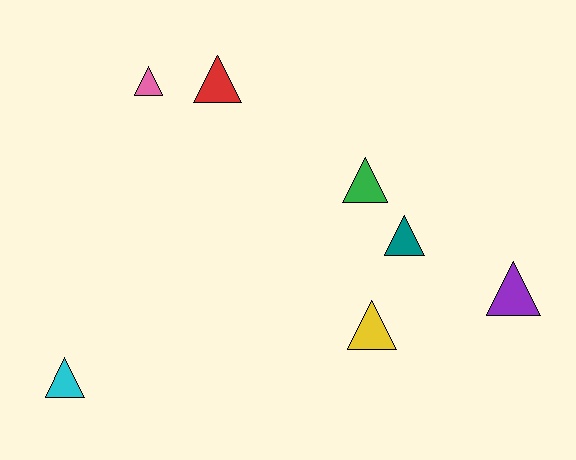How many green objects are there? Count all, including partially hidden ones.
There is 1 green object.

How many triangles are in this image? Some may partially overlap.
There are 7 triangles.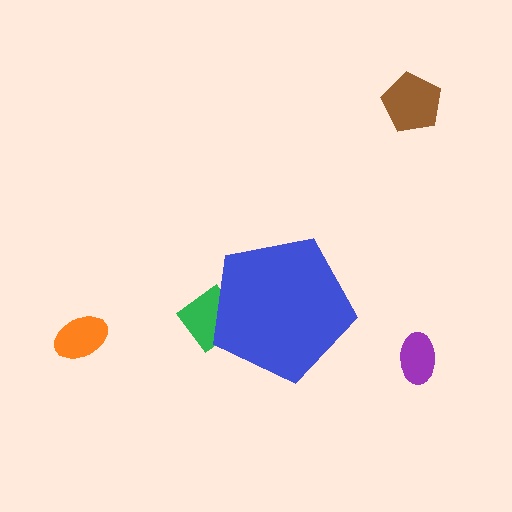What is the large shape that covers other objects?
A blue pentagon.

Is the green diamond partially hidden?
Yes, the green diamond is partially hidden behind the blue pentagon.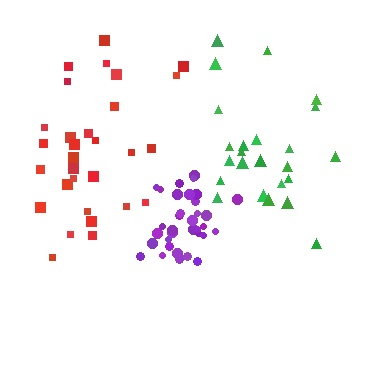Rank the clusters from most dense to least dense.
purple, red, green.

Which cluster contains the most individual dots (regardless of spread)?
Purple (34).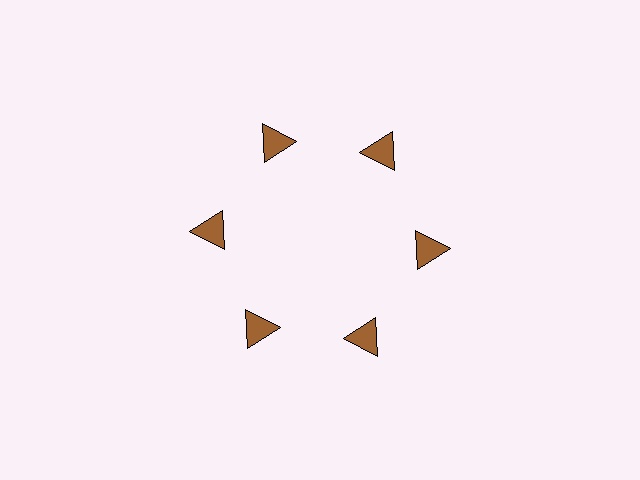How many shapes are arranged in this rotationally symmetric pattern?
There are 6 shapes, arranged in 6 groups of 1.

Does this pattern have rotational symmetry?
Yes, this pattern has 6-fold rotational symmetry. It looks the same after rotating 60 degrees around the center.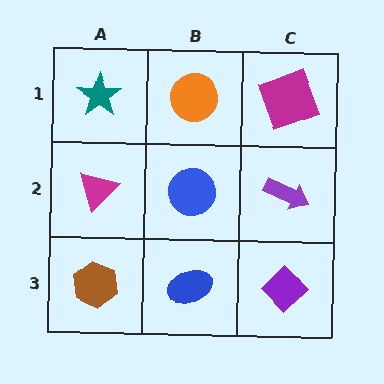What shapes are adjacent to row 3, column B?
A blue circle (row 2, column B), a brown hexagon (row 3, column A), a purple diamond (row 3, column C).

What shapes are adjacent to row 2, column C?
A magenta square (row 1, column C), a purple diamond (row 3, column C), a blue circle (row 2, column B).